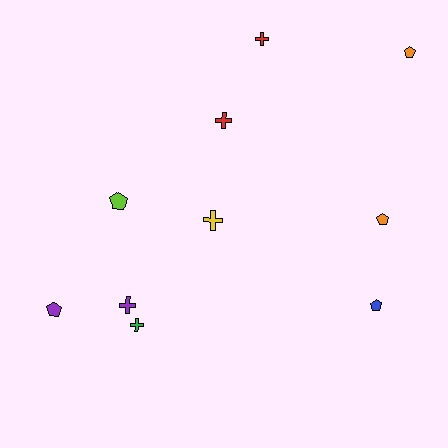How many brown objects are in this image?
There are no brown objects.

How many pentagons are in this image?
There are 5 pentagons.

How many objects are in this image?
There are 10 objects.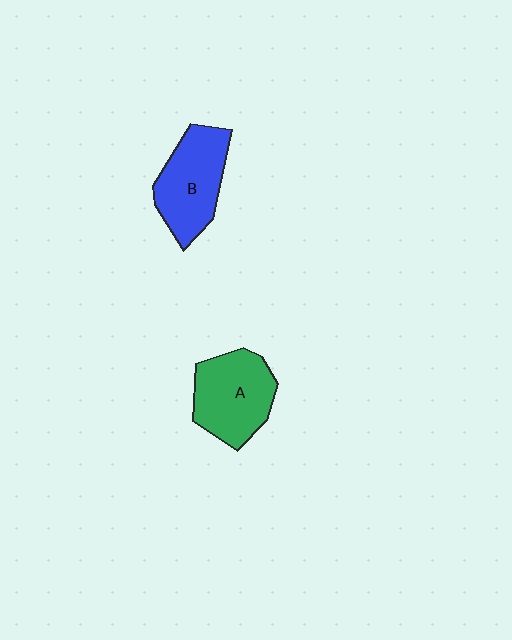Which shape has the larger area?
Shape A (green).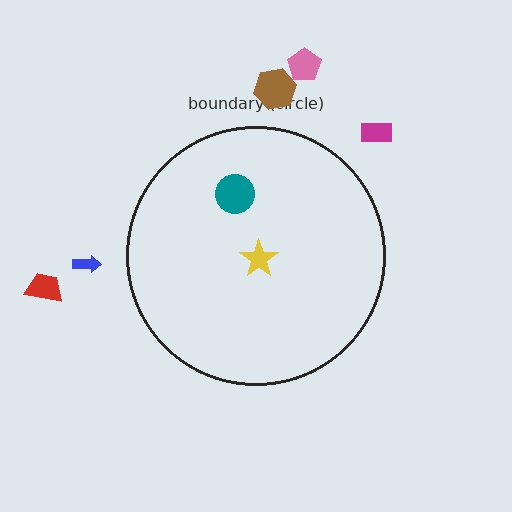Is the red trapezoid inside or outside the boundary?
Outside.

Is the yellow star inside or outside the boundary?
Inside.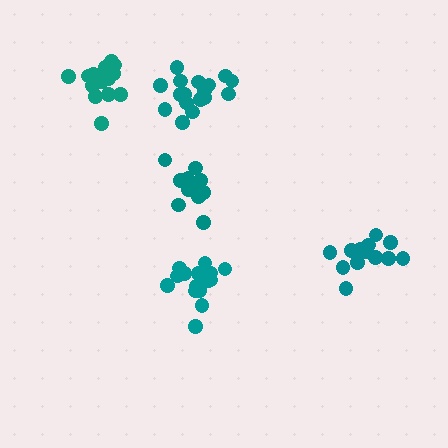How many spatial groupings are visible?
There are 5 spatial groupings.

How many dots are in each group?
Group 1: 15 dots, Group 2: 13 dots, Group 3: 17 dots, Group 4: 15 dots, Group 5: 15 dots (75 total).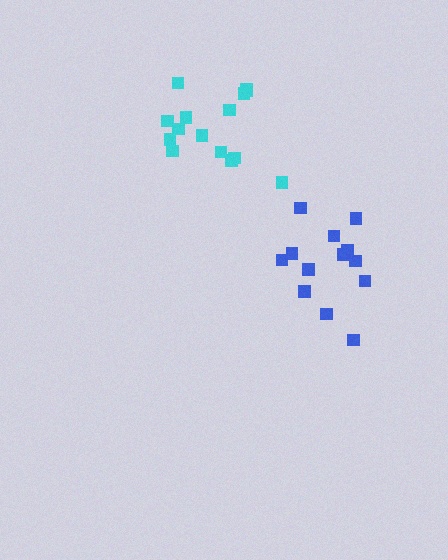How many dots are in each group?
Group 1: 15 dots, Group 2: 13 dots (28 total).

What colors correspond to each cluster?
The clusters are colored: cyan, blue.